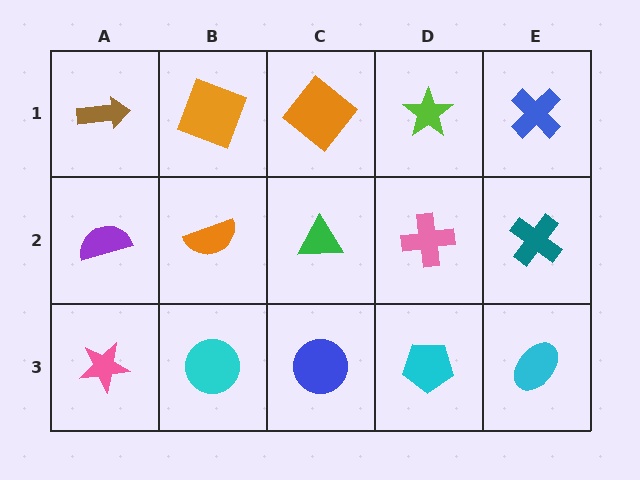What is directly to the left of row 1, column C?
An orange square.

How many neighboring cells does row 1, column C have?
3.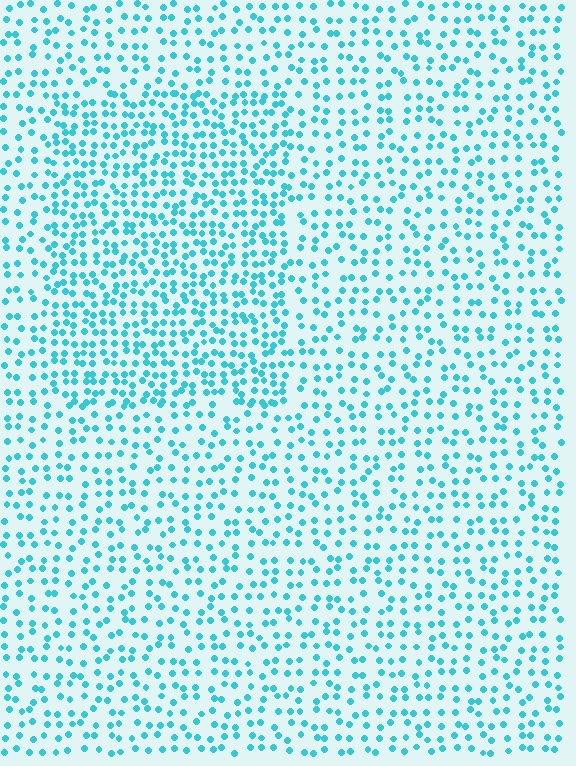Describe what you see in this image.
The image contains small cyan elements arranged at two different densities. A rectangle-shaped region is visible where the elements are more densely packed than the surrounding area.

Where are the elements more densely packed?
The elements are more densely packed inside the rectangle boundary.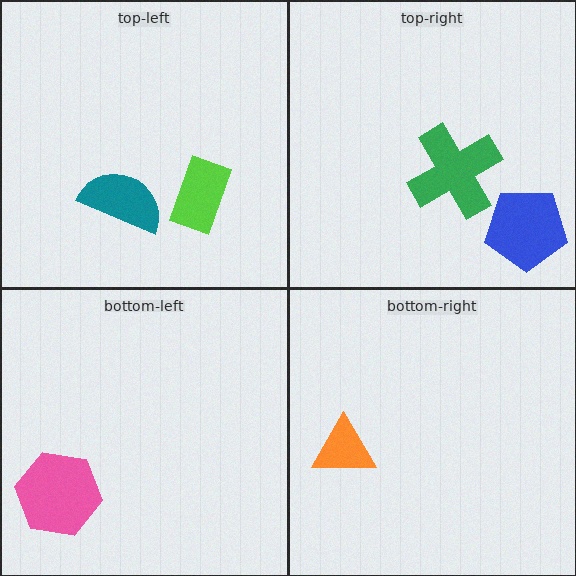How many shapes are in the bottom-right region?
1.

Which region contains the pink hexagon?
The bottom-left region.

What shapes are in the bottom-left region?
The pink hexagon.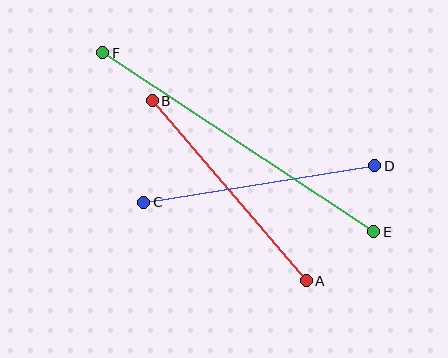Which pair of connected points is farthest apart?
Points E and F are farthest apart.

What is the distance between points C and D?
The distance is approximately 234 pixels.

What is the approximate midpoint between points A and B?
The midpoint is at approximately (229, 191) pixels.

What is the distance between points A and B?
The distance is approximately 237 pixels.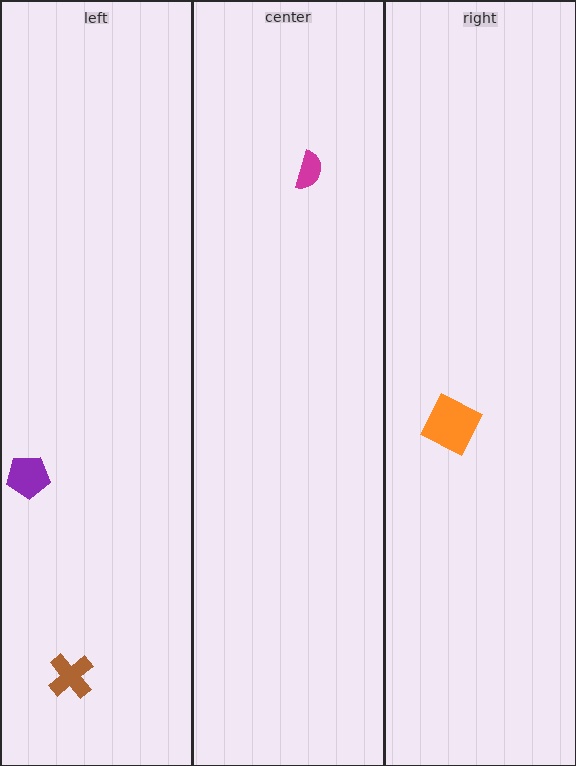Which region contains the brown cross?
The left region.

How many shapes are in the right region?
1.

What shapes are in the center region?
The magenta semicircle.